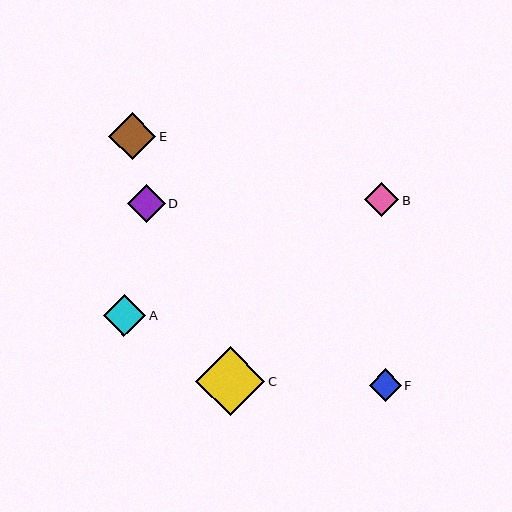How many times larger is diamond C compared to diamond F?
Diamond C is approximately 2.1 times the size of diamond F.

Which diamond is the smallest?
Diamond F is the smallest with a size of approximately 32 pixels.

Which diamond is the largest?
Diamond C is the largest with a size of approximately 69 pixels.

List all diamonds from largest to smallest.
From largest to smallest: C, E, A, D, B, F.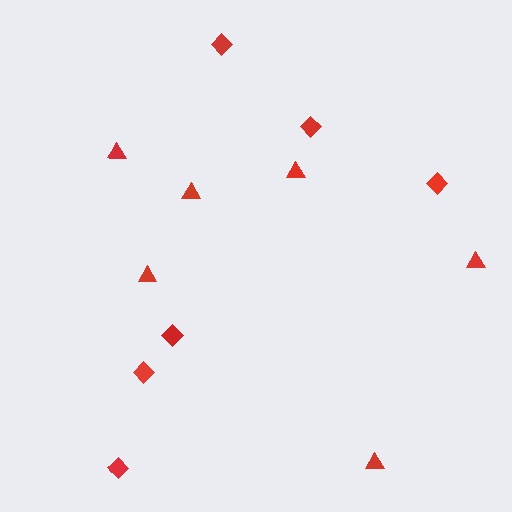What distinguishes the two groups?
There are 2 groups: one group of diamonds (6) and one group of triangles (6).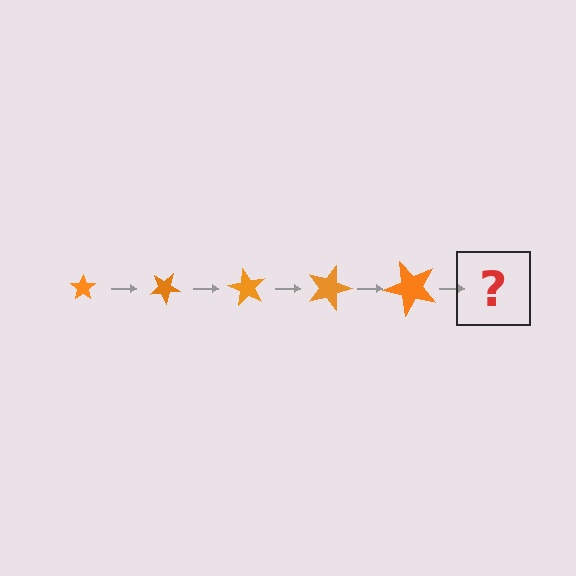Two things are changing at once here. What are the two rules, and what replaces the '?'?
The two rules are that the star grows larger each step and it rotates 30 degrees each step. The '?' should be a star, larger than the previous one and rotated 150 degrees from the start.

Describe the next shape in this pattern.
It should be a star, larger than the previous one and rotated 150 degrees from the start.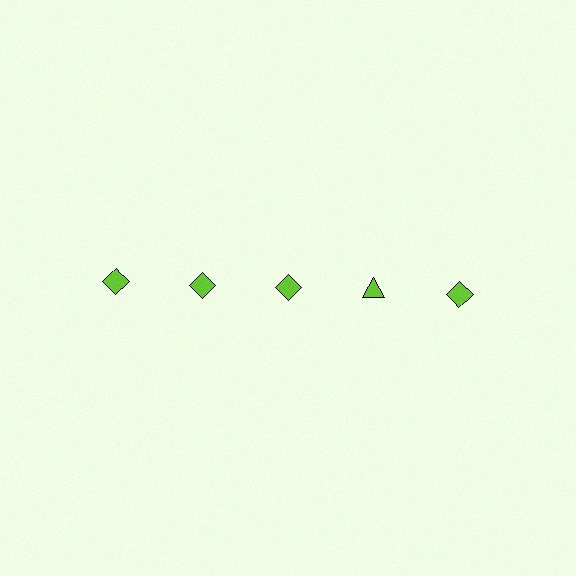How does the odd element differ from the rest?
It has a different shape: triangle instead of diamond.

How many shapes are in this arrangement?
There are 5 shapes arranged in a grid pattern.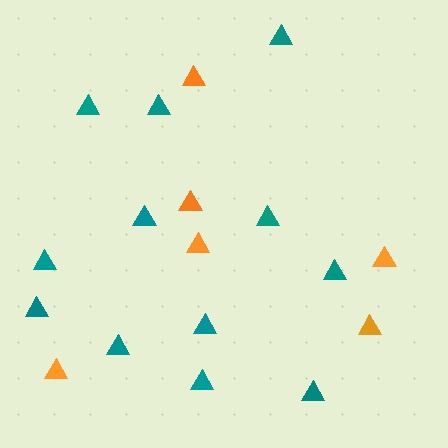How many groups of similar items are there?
There are 2 groups: one group of teal triangles (12) and one group of orange triangles (6).